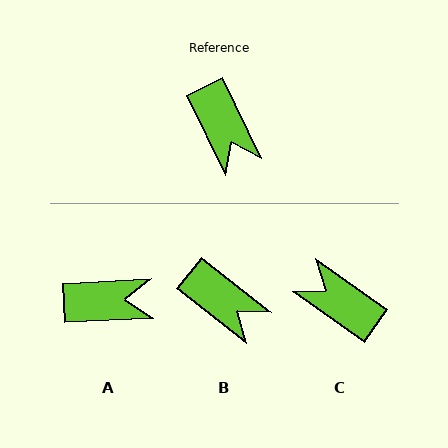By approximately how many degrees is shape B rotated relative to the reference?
Approximately 26 degrees counter-clockwise.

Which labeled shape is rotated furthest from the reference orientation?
C, about 150 degrees away.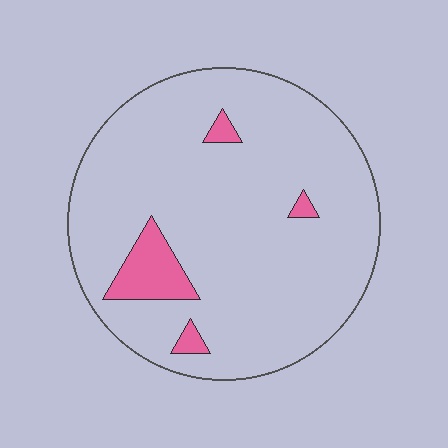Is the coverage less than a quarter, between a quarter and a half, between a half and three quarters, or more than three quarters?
Less than a quarter.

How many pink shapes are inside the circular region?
4.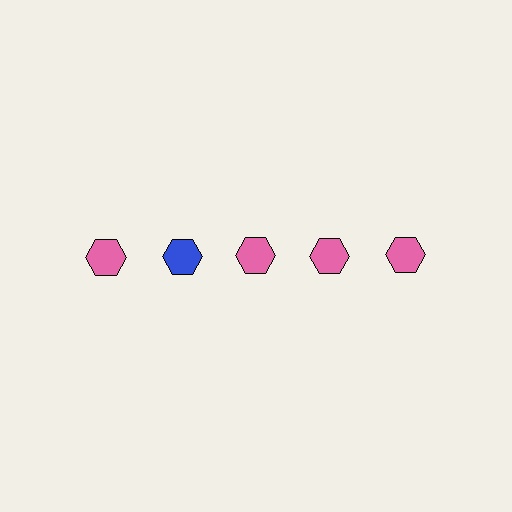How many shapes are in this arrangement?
There are 5 shapes arranged in a grid pattern.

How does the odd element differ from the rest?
It has a different color: blue instead of pink.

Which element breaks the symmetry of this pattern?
The blue hexagon in the top row, second from left column breaks the symmetry. All other shapes are pink hexagons.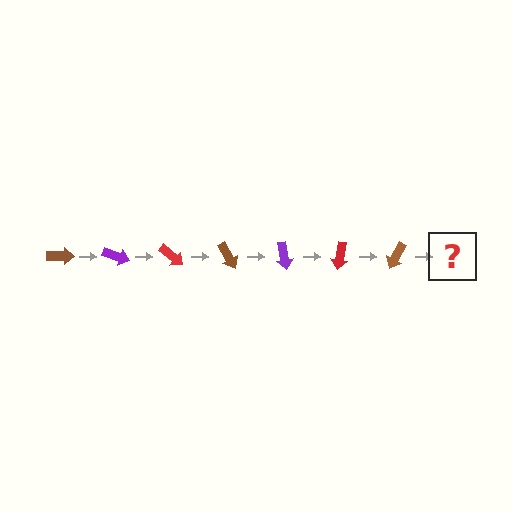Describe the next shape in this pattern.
It should be a purple arrow, rotated 140 degrees from the start.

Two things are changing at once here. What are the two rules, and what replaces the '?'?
The two rules are that it rotates 20 degrees each step and the color cycles through brown, purple, and red. The '?' should be a purple arrow, rotated 140 degrees from the start.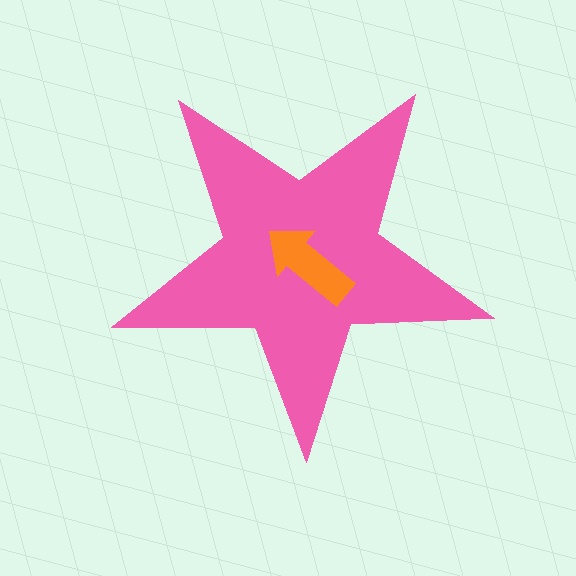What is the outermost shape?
The pink star.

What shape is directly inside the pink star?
The orange arrow.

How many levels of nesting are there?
2.